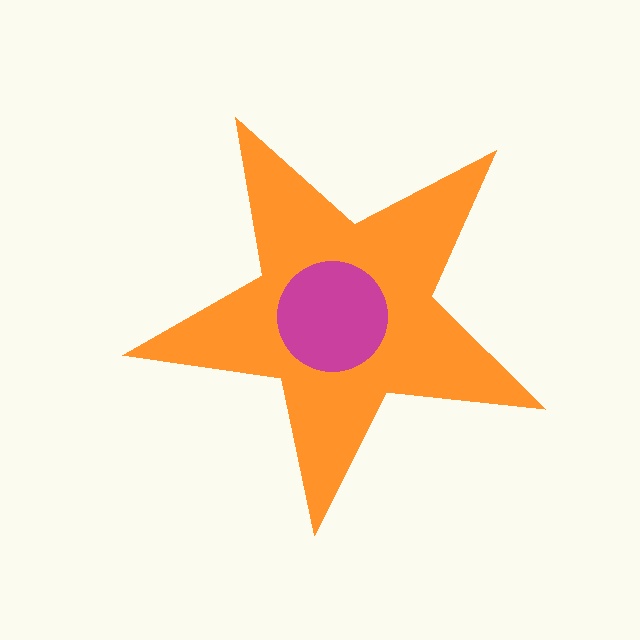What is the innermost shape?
The magenta circle.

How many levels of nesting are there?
2.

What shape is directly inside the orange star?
The magenta circle.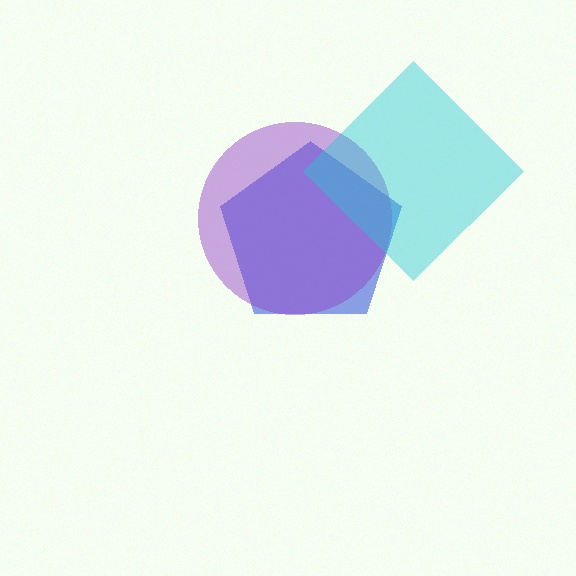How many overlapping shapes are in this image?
There are 3 overlapping shapes in the image.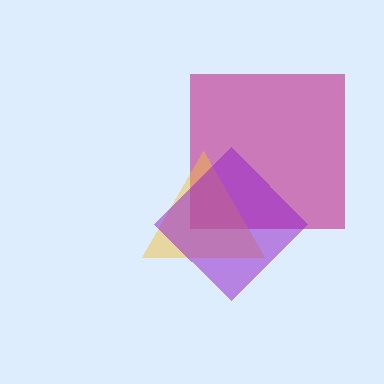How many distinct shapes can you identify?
There are 3 distinct shapes: a magenta square, a yellow triangle, a purple diamond.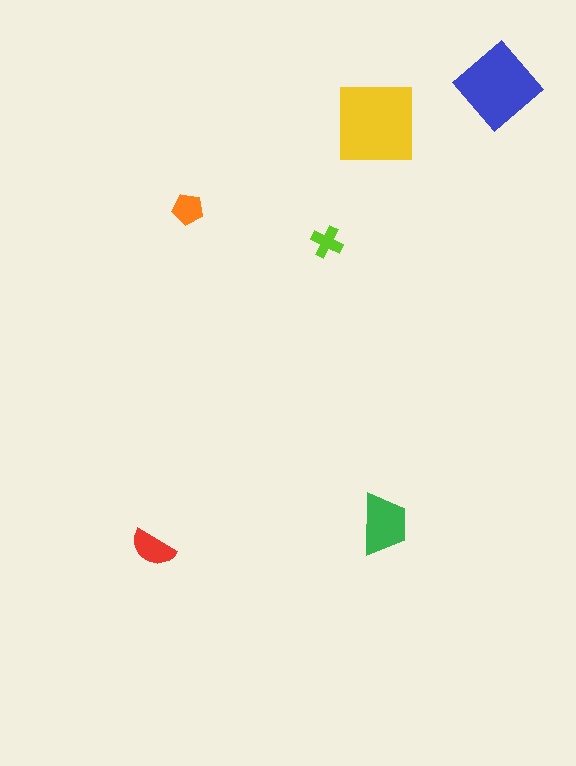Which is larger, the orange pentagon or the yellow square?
The yellow square.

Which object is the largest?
The yellow square.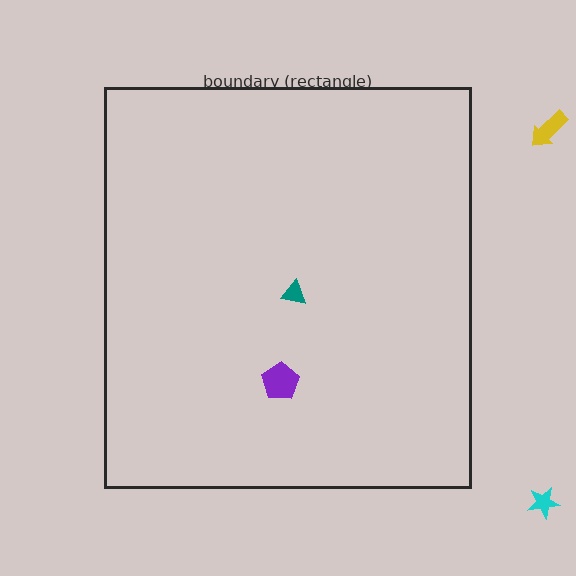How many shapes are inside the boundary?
2 inside, 2 outside.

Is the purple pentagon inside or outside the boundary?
Inside.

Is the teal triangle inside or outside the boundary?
Inside.